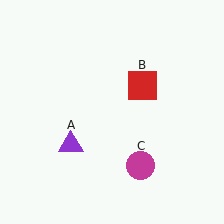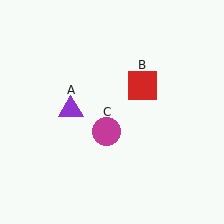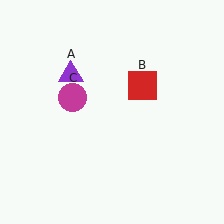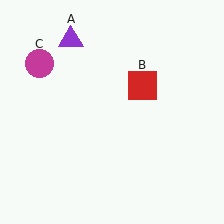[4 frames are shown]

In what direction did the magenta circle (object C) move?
The magenta circle (object C) moved up and to the left.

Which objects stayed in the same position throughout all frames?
Red square (object B) remained stationary.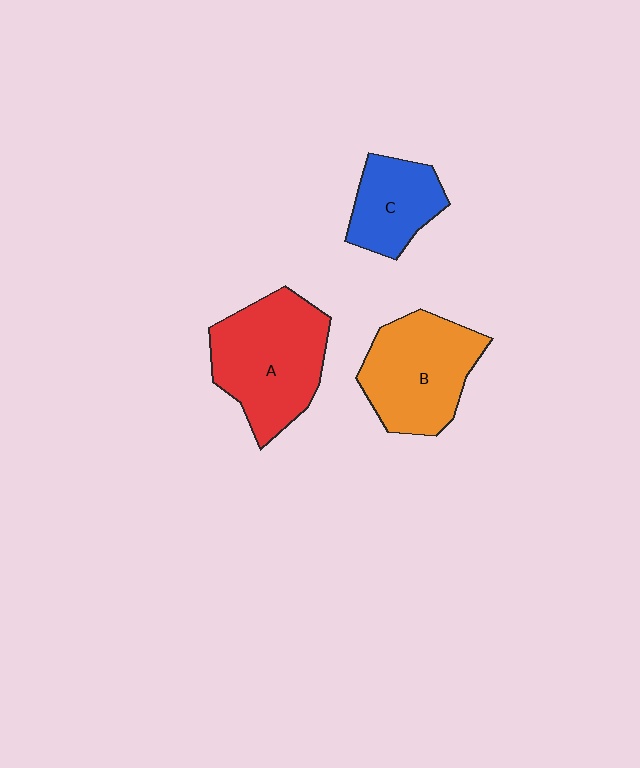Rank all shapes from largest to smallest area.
From largest to smallest: A (red), B (orange), C (blue).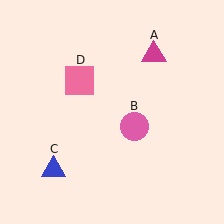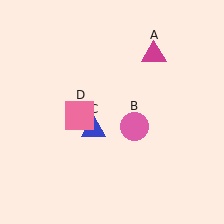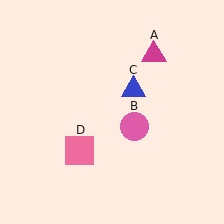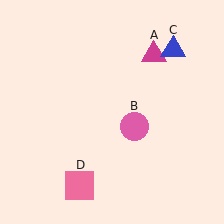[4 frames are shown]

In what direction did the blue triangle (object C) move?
The blue triangle (object C) moved up and to the right.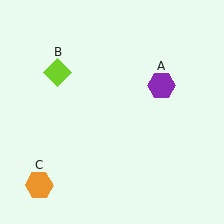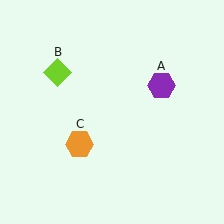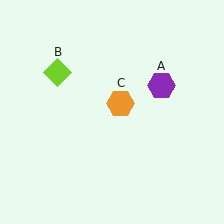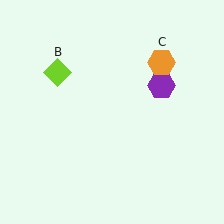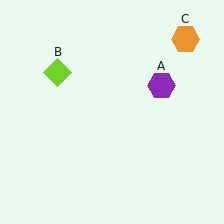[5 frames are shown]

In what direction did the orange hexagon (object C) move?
The orange hexagon (object C) moved up and to the right.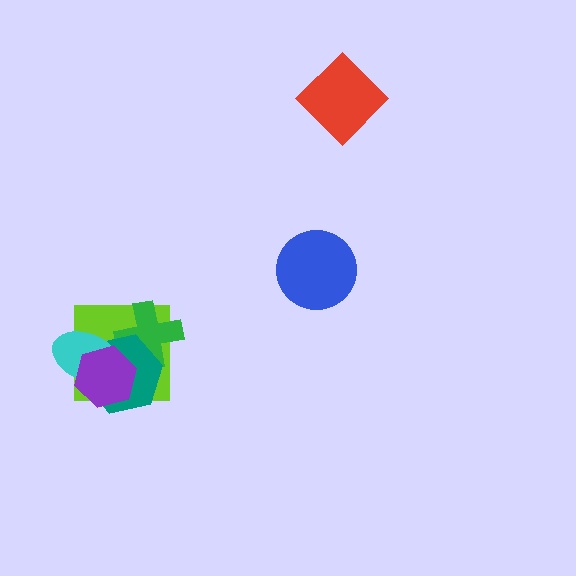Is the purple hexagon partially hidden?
No, no other shape covers it.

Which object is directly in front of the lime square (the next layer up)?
The green cross is directly in front of the lime square.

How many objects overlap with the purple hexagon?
3 objects overlap with the purple hexagon.